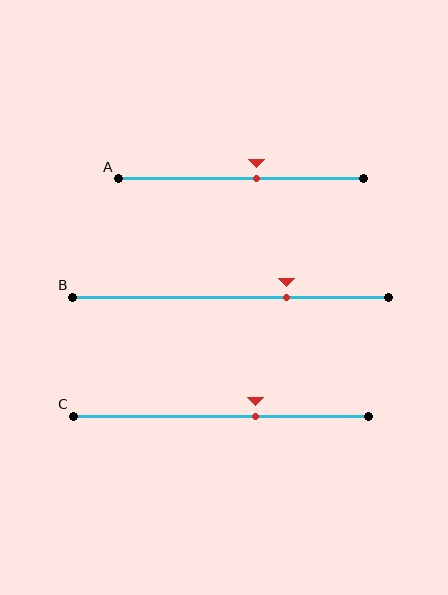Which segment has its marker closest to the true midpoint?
Segment A has its marker closest to the true midpoint.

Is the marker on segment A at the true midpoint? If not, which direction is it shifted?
No, the marker on segment A is shifted to the right by about 6% of the segment length.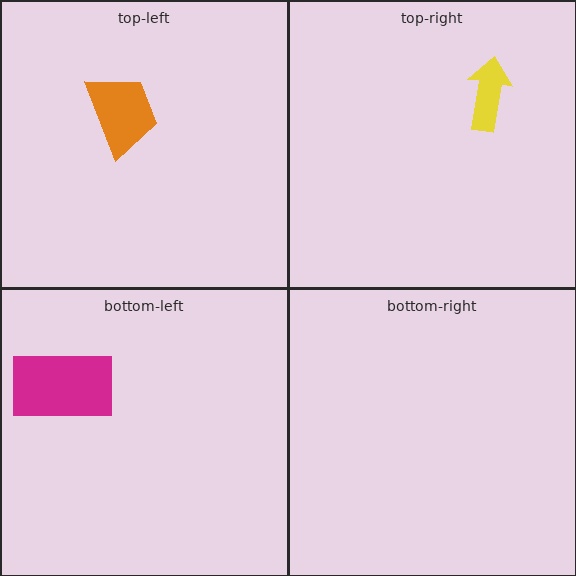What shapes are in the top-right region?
The yellow arrow.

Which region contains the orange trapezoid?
The top-left region.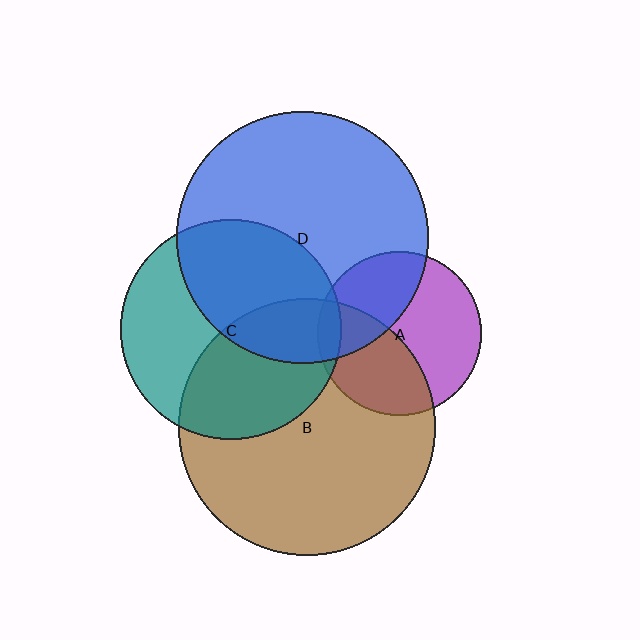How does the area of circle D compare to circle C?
Approximately 1.3 times.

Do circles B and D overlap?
Yes.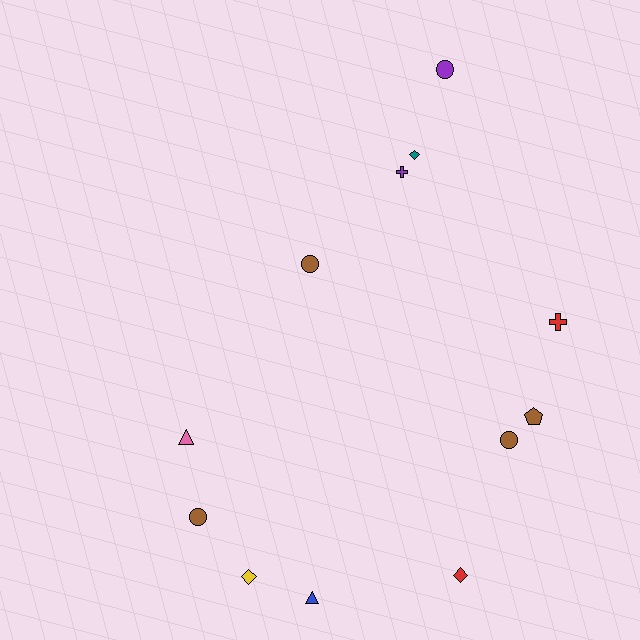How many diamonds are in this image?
There are 3 diamonds.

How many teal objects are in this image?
There is 1 teal object.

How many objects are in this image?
There are 12 objects.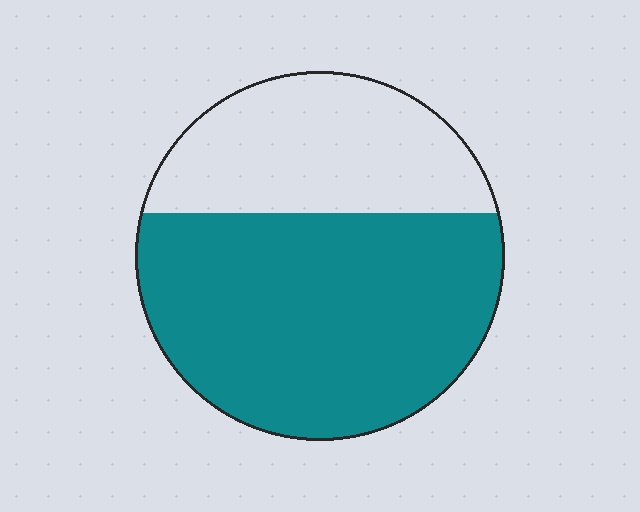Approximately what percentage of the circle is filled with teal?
Approximately 65%.